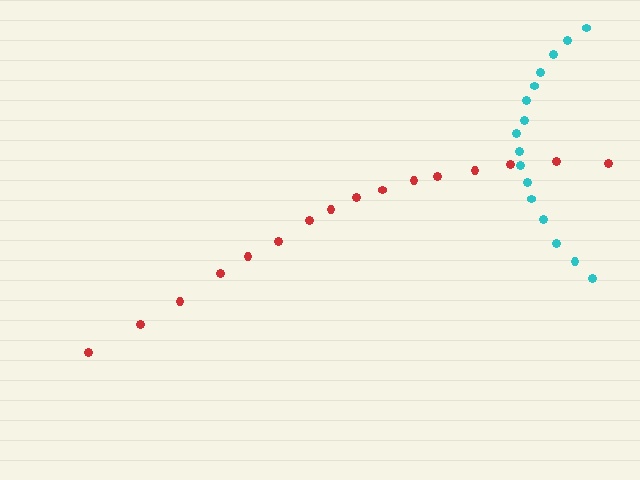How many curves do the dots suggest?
There are 2 distinct paths.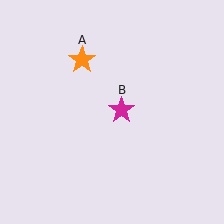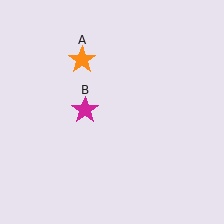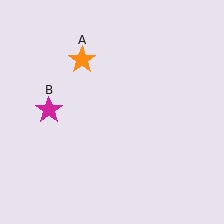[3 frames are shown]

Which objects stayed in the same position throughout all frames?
Orange star (object A) remained stationary.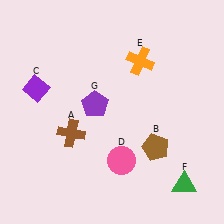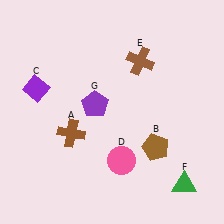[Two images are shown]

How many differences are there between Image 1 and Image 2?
There is 1 difference between the two images.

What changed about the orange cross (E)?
In Image 1, E is orange. In Image 2, it changed to brown.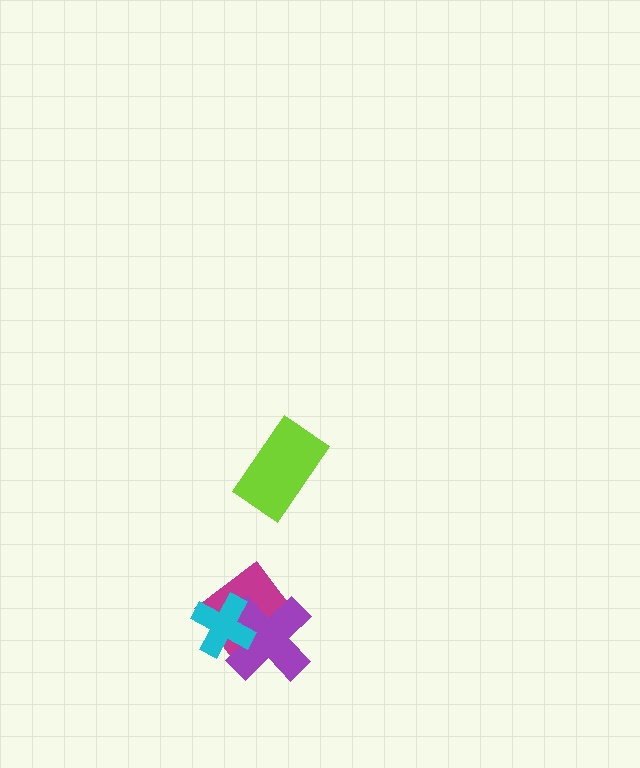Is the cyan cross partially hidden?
No, no other shape covers it.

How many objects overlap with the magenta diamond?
2 objects overlap with the magenta diamond.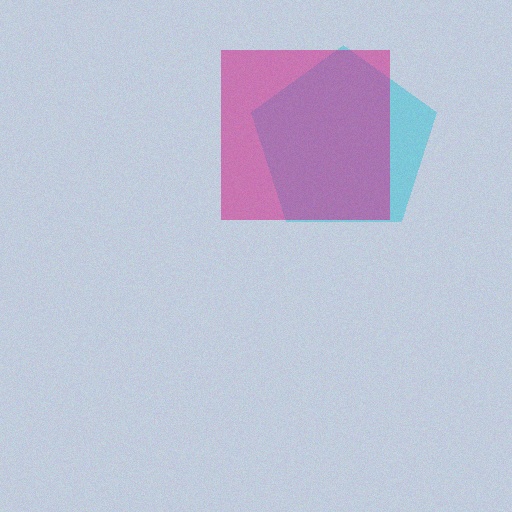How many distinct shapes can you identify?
There are 2 distinct shapes: a cyan pentagon, a magenta square.